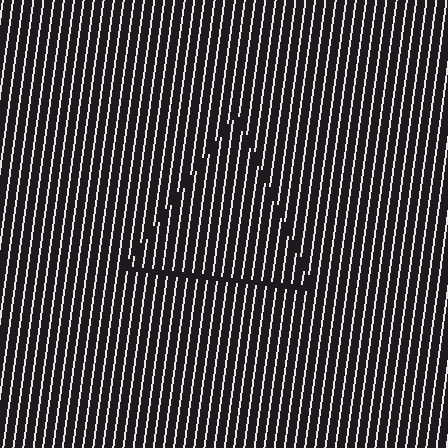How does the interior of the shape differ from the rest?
The interior of the shape contains the same grating, shifted by half a period — the contour is defined by the phase discontinuity where line-ends from the inner and outer gratings abut.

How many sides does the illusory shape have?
3 sides — the line-ends trace a triangle.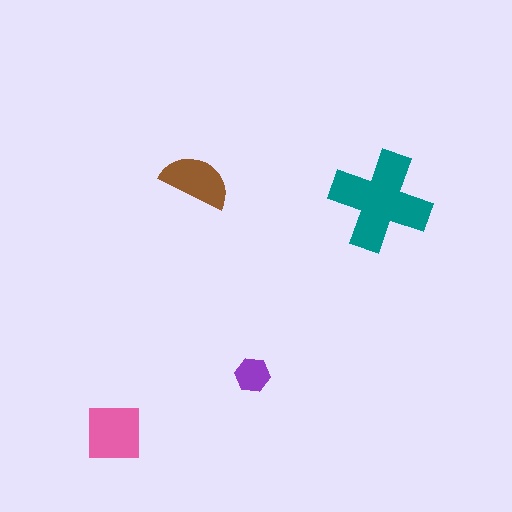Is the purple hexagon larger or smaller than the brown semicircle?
Smaller.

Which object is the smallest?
The purple hexagon.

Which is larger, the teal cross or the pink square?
The teal cross.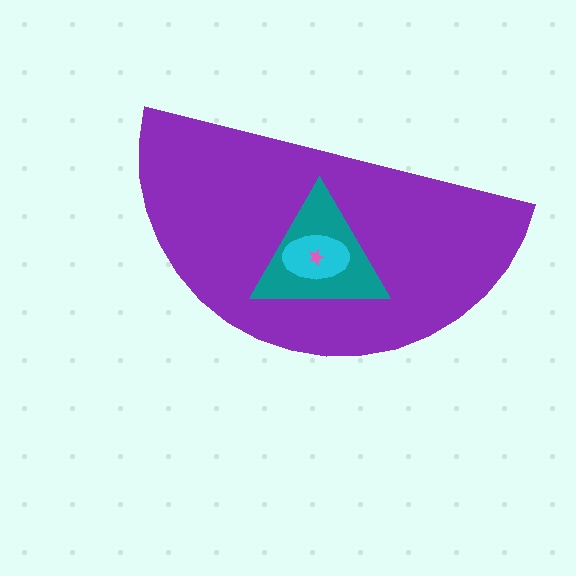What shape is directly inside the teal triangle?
The cyan ellipse.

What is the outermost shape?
The purple semicircle.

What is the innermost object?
The pink star.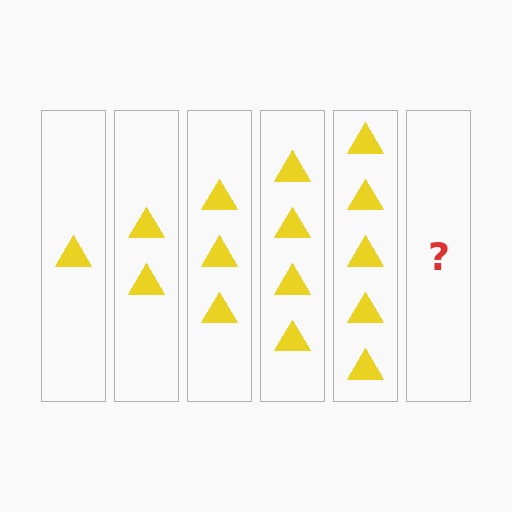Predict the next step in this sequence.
The next step is 6 triangles.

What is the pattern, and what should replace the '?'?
The pattern is that each step adds one more triangle. The '?' should be 6 triangles.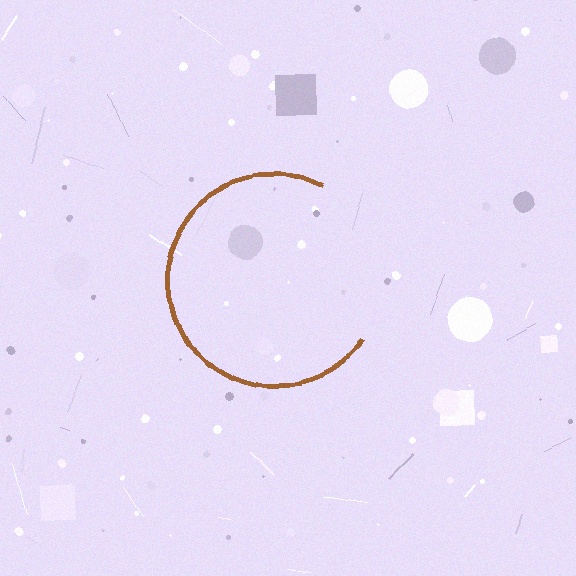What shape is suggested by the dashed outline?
The dashed outline suggests a circle.